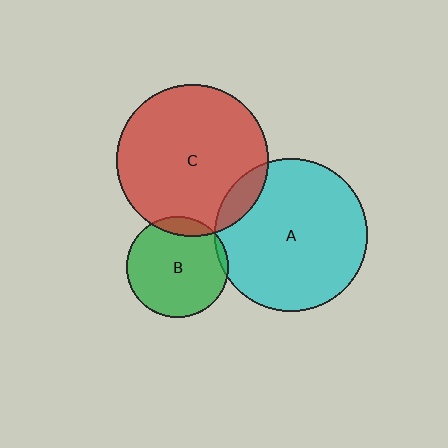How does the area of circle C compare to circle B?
Approximately 2.2 times.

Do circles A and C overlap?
Yes.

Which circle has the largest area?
Circle A (cyan).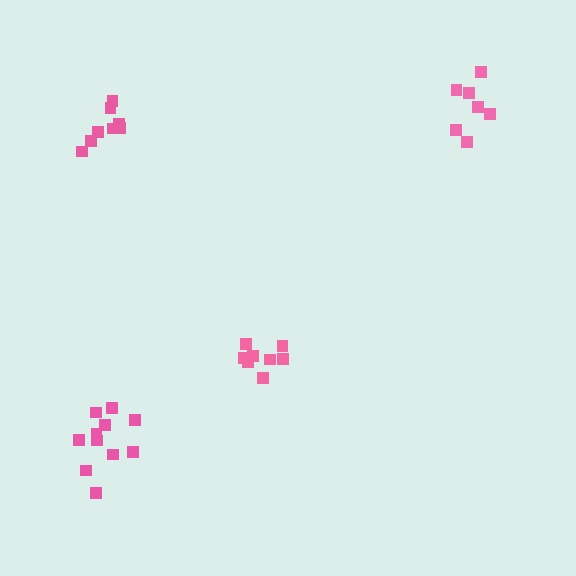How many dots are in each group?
Group 1: 11 dots, Group 2: 7 dots, Group 3: 8 dots, Group 4: 8 dots (34 total).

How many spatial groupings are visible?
There are 4 spatial groupings.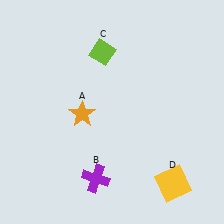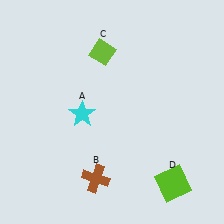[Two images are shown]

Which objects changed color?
A changed from orange to cyan. B changed from purple to brown. D changed from yellow to lime.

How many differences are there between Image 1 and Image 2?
There are 3 differences between the two images.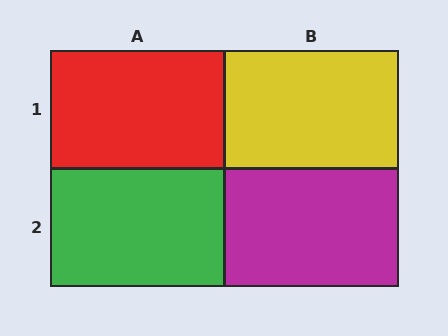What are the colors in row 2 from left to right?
Green, magenta.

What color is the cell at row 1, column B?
Yellow.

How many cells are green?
1 cell is green.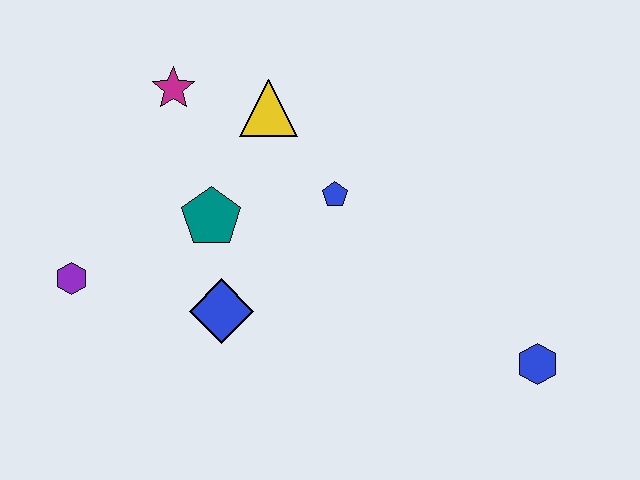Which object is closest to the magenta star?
The yellow triangle is closest to the magenta star.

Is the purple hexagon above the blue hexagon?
Yes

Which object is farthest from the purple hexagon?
The blue hexagon is farthest from the purple hexagon.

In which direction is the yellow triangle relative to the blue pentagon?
The yellow triangle is above the blue pentagon.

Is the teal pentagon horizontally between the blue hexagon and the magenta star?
Yes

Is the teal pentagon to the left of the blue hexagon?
Yes